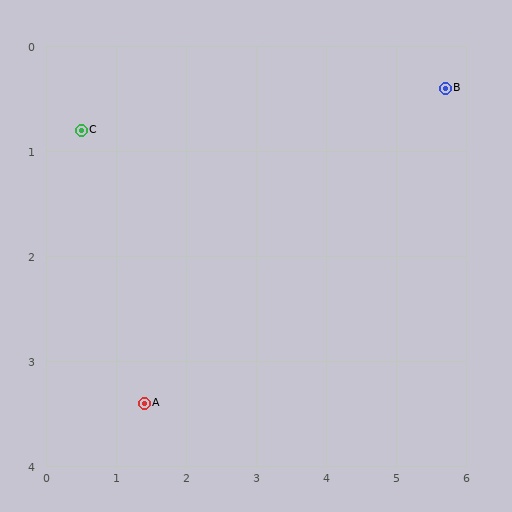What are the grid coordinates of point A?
Point A is at approximately (1.4, 3.4).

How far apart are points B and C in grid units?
Points B and C are about 5.2 grid units apart.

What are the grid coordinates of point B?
Point B is at approximately (5.7, 0.4).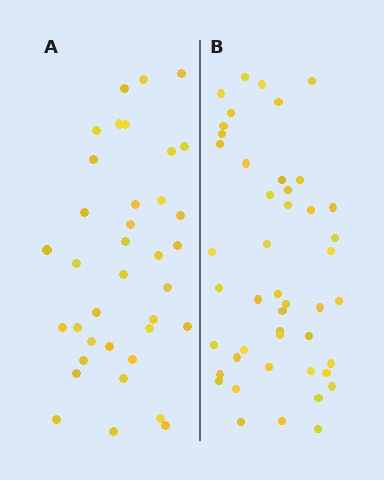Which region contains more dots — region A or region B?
Region B (the right region) has more dots.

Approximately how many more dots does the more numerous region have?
Region B has roughly 8 or so more dots than region A.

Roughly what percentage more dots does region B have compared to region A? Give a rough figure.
About 25% more.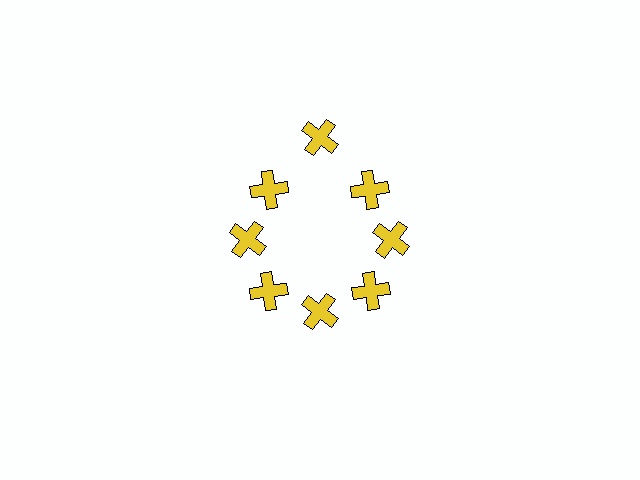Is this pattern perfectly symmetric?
No. The 8 yellow crosses are arranged in a ring, but one element near the 12 o'clock position is pushed outward from the center, breaking the 8-fold rotational symmetry.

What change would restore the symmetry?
The symmetry would be restored by moving it inward, back onto the ring so that all 8 crosses sit at equal angles and equal distance from the center.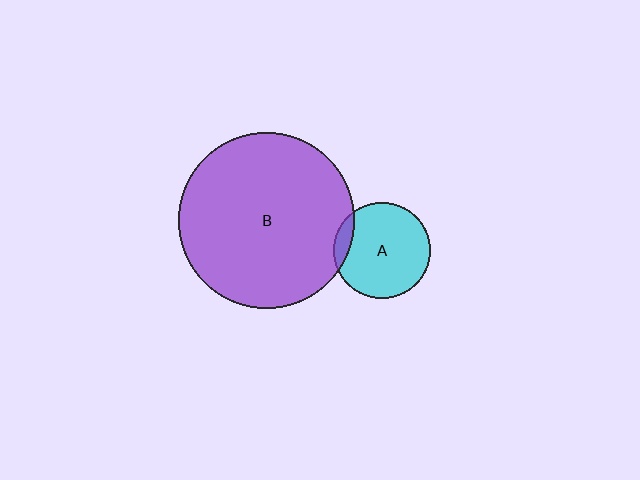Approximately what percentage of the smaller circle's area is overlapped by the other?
Approximately 10%.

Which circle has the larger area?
Circle B (purple).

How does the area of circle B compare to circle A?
Approximately 3.3 times.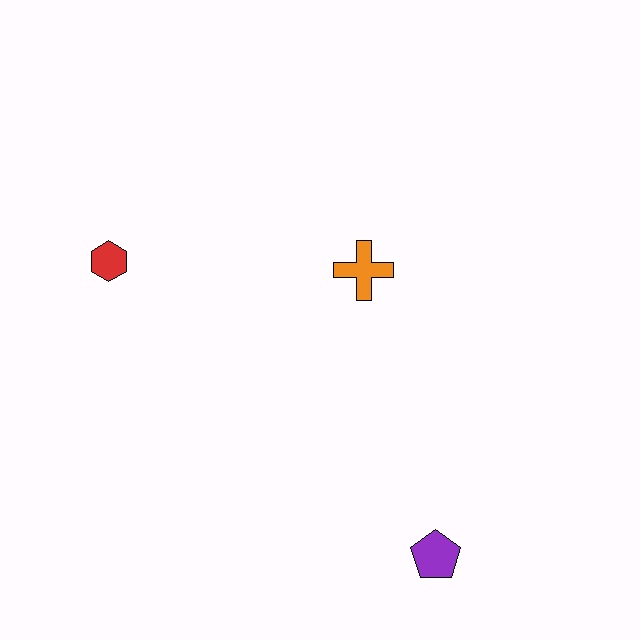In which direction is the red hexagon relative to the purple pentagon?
The red hexagon is to the left of the purple pentagon.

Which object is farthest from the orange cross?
The purple pentagon is farthest from the orange cross.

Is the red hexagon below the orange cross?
No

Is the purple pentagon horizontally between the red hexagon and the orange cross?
No